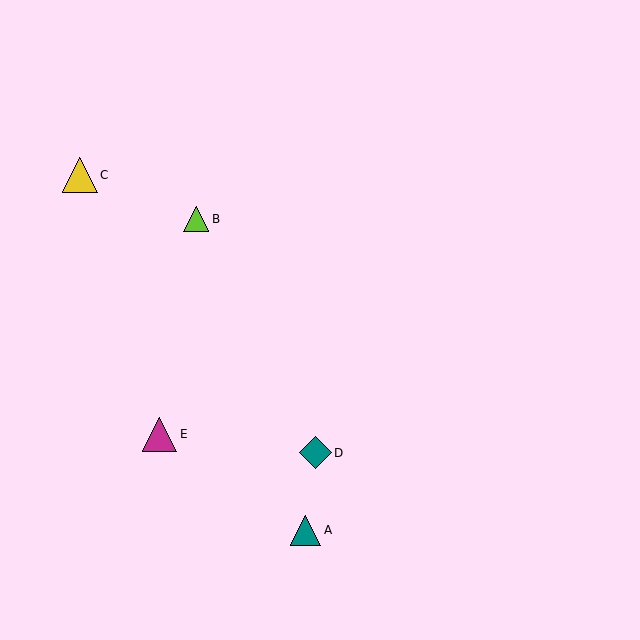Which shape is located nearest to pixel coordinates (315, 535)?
The teal triangle (labeled A) at (306, 530) is nearest to that location.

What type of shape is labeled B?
Shape B is a lime triangle.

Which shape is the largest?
The yellow triangle (labeled C) is the largest.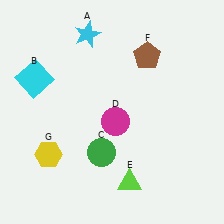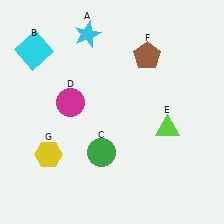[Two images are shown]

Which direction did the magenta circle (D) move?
The magenta circle (D) moved left.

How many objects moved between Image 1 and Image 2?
3 objects moved between the two images.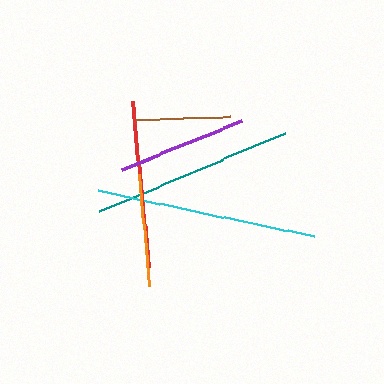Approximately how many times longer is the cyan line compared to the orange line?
The cyan line is approximately 2.0 times the length of the orange line.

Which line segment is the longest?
The cyan line is the longest at approximately 221 pixels.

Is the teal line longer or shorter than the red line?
The teal line is longer than the red line.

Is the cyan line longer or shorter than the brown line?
The cyan line is longer than the brown line.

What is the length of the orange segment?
The orange segment is approximately 113 pixels long.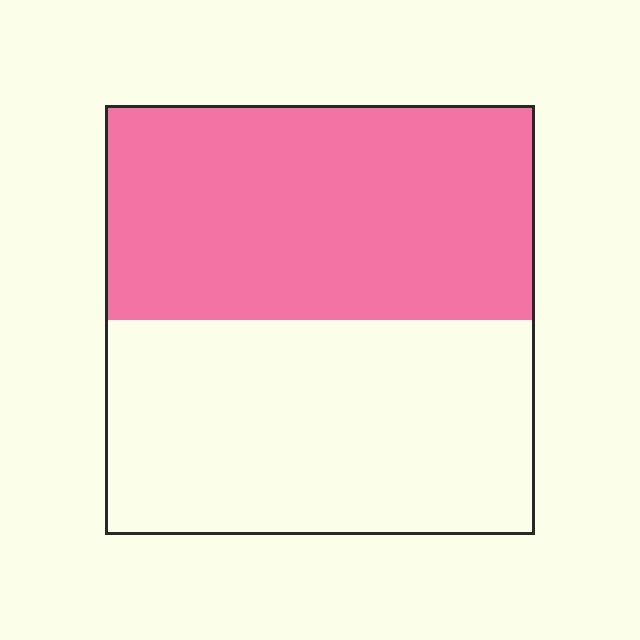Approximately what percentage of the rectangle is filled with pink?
Approximately 50%.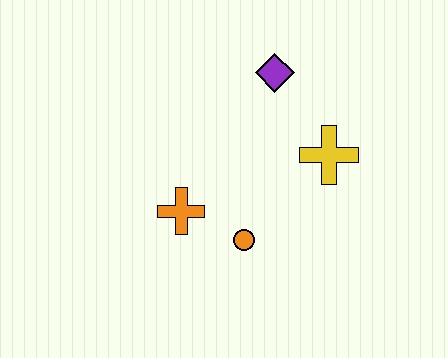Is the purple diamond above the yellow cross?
Yes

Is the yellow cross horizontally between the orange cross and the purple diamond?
No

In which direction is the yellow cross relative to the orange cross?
The yellow cross is to the right of the orange cross.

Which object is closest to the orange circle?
The orange cross is closest to the orange circle.